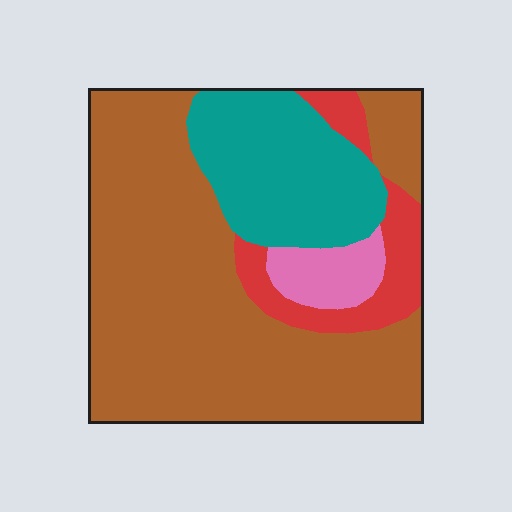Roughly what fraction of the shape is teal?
Teal takes up about one fifth (1/5) of the shape.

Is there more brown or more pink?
Brown.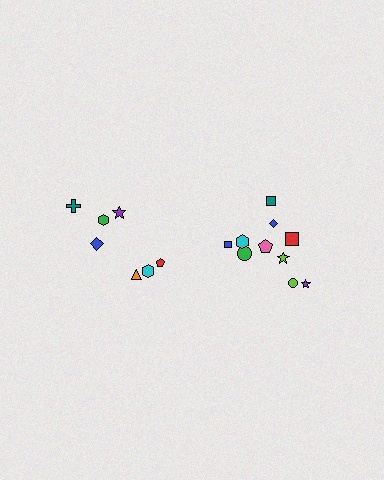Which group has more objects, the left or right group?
The right group.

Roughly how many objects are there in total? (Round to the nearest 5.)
Roughly 15 objects in total.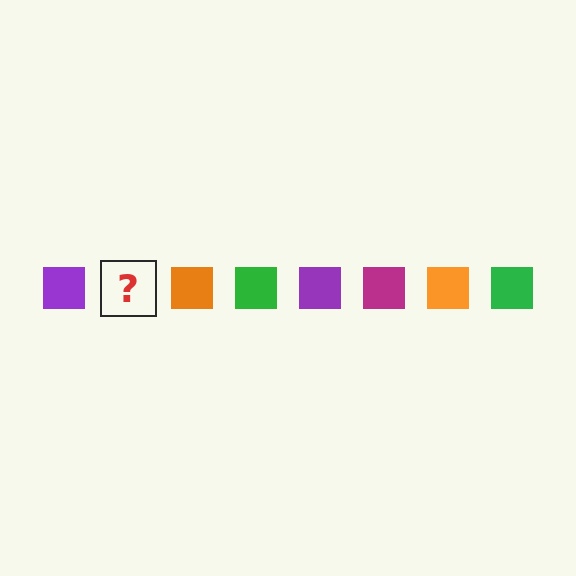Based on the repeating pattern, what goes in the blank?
The blank should be a magenta square.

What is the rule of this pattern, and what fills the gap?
The rule is that the pattern cycles through purple, magenta, orange, green squares. The gap should be filled with a magenta square.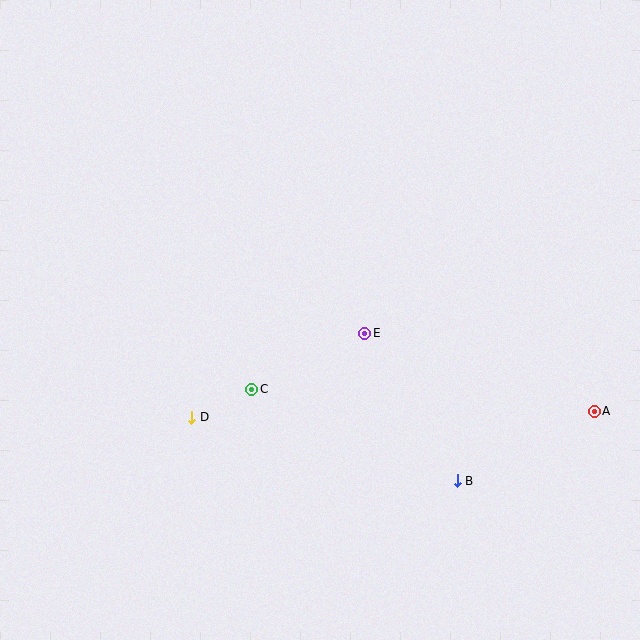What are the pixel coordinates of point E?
Point E is at (365, 333).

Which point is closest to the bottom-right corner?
Point A is closest to the bottom-right corner.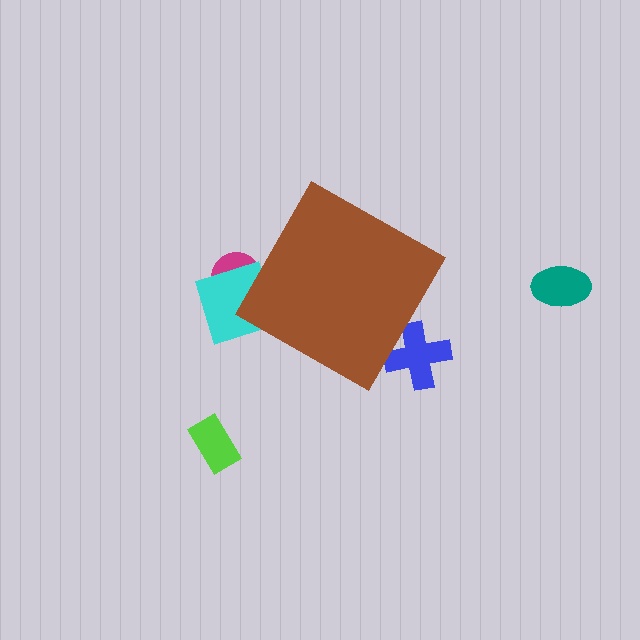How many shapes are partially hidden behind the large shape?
3 shapes are partially hidden.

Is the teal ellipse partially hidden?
No, the teal ellipse is fully visible.